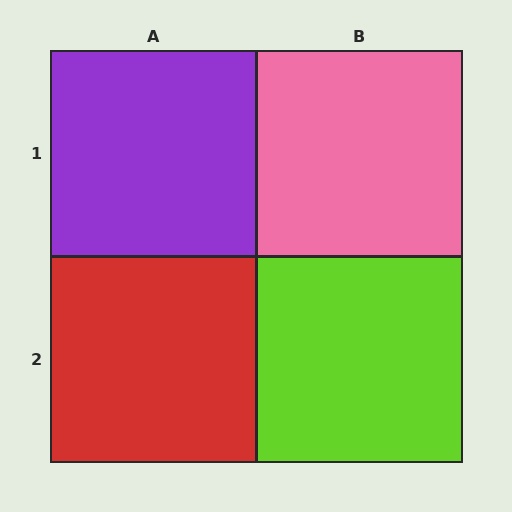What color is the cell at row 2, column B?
Lime.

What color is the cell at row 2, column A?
Red.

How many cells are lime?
1 cell is lime.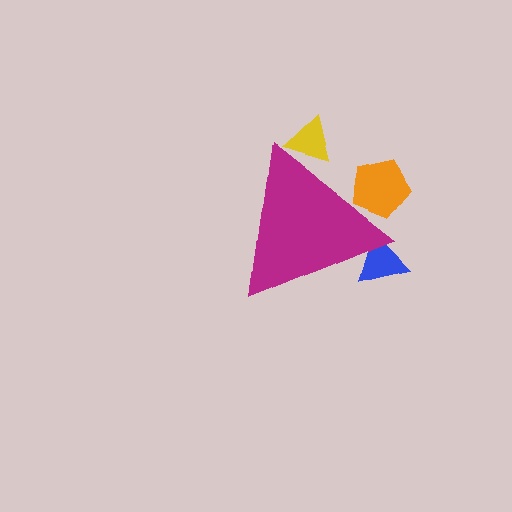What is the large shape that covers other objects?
A magenta triangle.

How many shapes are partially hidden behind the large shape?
3 shapes are partially hidden.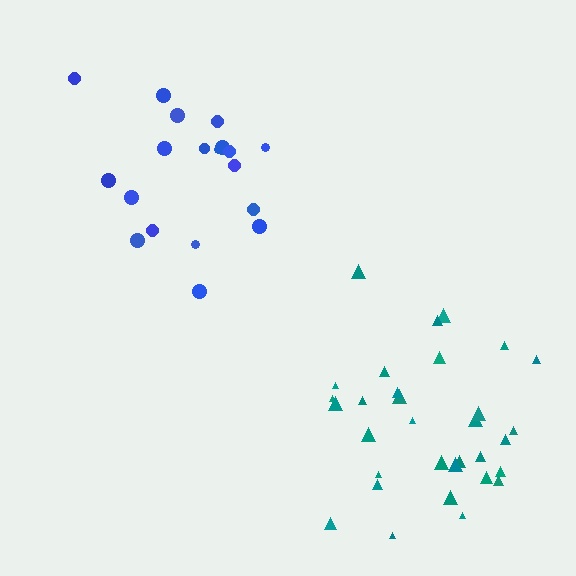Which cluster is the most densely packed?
Teal.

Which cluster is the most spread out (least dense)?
Blue.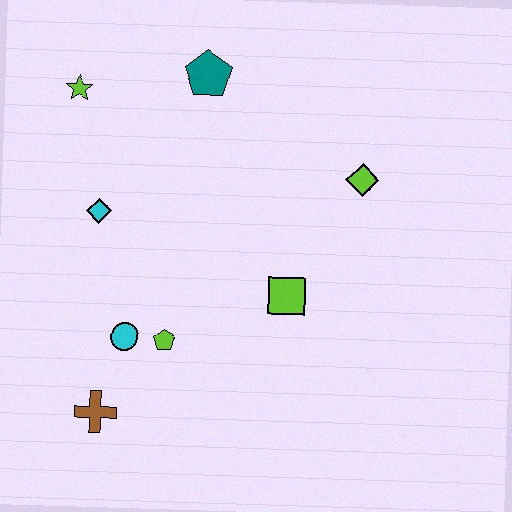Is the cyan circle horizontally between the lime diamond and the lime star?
Yes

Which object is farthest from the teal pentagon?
The brown cross is farthest from the teal pentagon.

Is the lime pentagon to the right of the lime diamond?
No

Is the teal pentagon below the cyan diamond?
No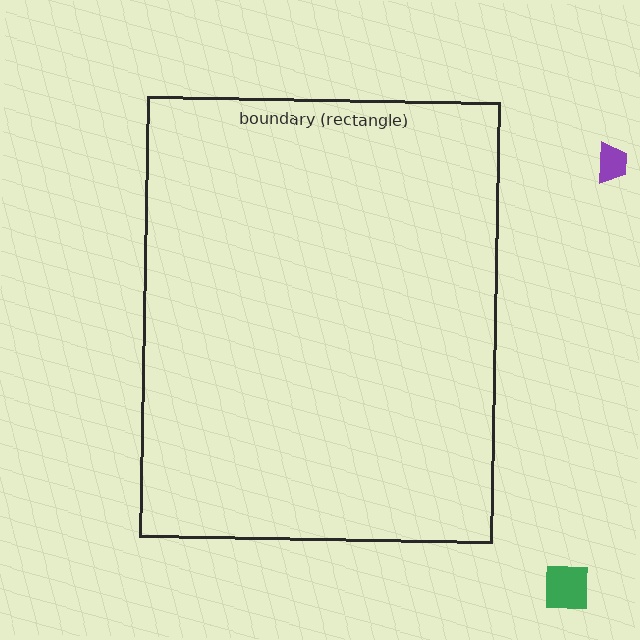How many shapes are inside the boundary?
0 inside, 2 outside.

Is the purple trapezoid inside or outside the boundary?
Outside.